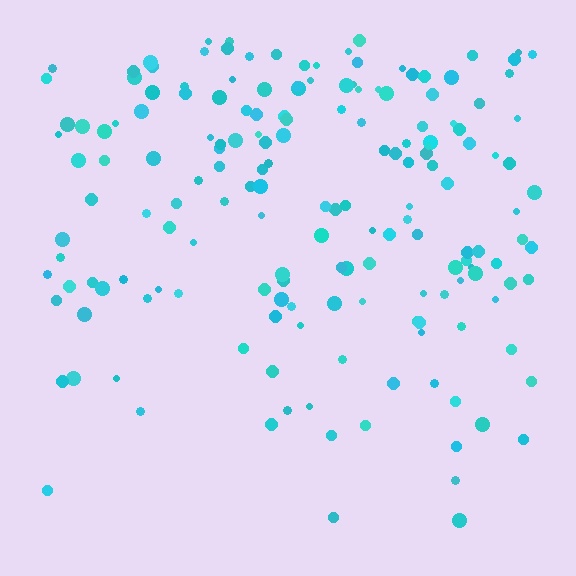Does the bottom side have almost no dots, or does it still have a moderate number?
Still a moderate number, just noticeably fewer than the top.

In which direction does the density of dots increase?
From bottom to top, with the top side densest.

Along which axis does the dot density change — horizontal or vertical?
Vertical.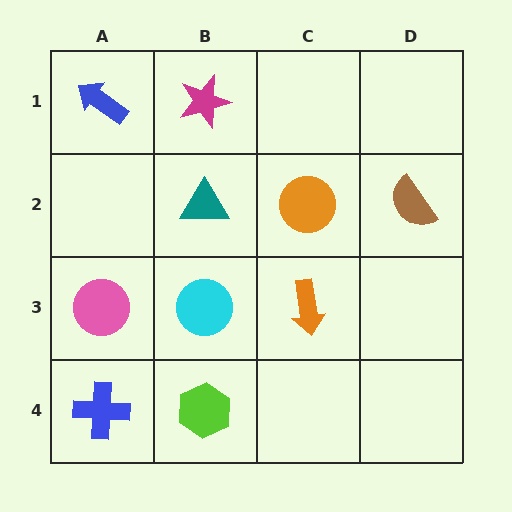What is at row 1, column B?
A magenta star.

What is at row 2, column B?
A teal triangle.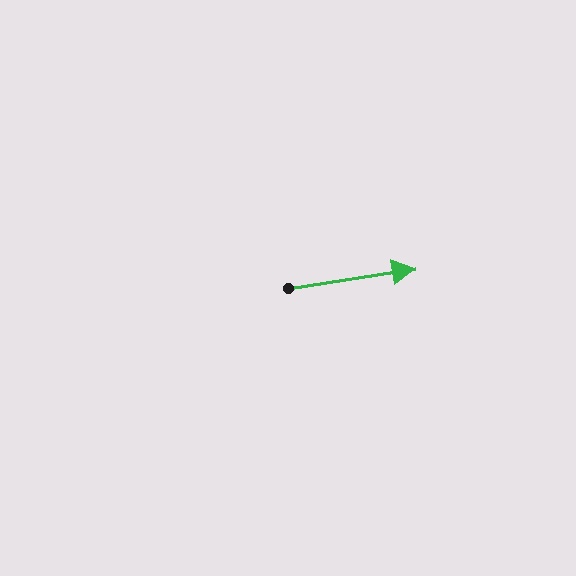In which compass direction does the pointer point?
East.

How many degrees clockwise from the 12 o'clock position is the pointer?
Approximately 81 degrees.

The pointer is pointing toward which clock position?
Roughly 3 o'clock.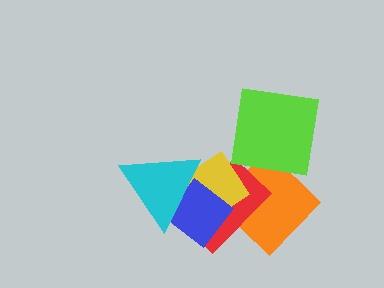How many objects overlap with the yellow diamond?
3 objects overlap with the yellow diamond.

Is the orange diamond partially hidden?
Yes, it is partially covered by another shape.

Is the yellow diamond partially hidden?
Yes, it is partially covered by another shape.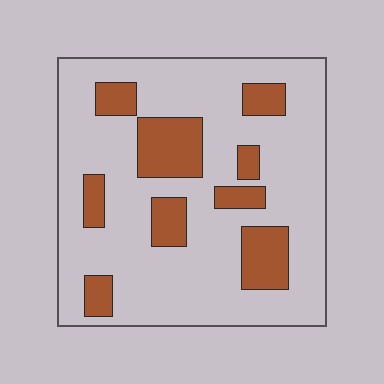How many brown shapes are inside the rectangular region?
9.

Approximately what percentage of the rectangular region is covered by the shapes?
Approximately 20%.